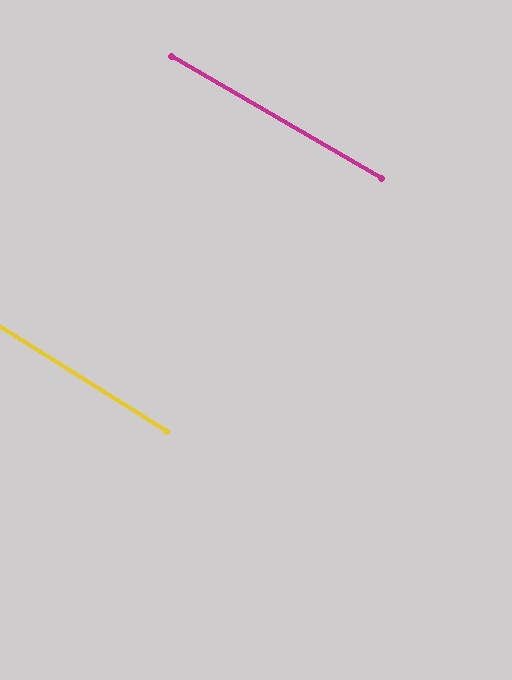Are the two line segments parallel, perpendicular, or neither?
Parallel — their directions differ by only 2.0°.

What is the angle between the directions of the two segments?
Approximately 2 degrees.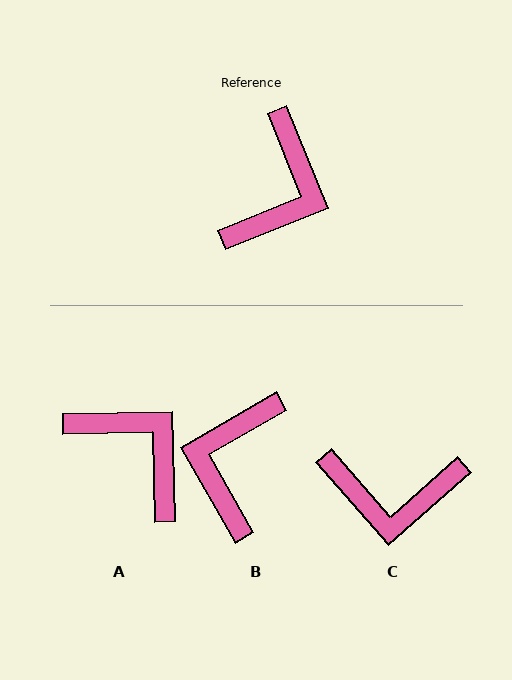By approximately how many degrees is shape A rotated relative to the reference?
Approximately 69 degrees counter-clockwise.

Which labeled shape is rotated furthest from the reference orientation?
B, about 172 degrees away.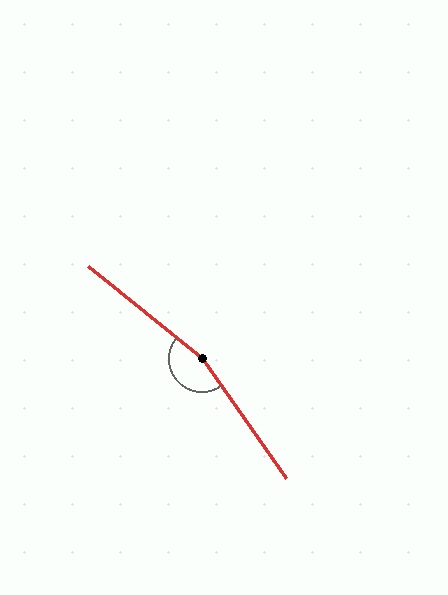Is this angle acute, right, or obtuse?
It is obtuse.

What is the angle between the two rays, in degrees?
Approximately 164 degrees.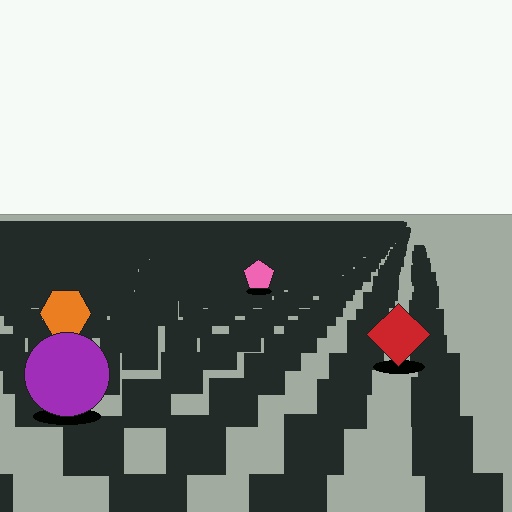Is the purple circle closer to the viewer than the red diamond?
Yes. The purple circle is closer — you can tell from the texture gradient: the ground texture is coarser near it.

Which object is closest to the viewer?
The purple circle is closest. The texture marks near it are larger and more spread out.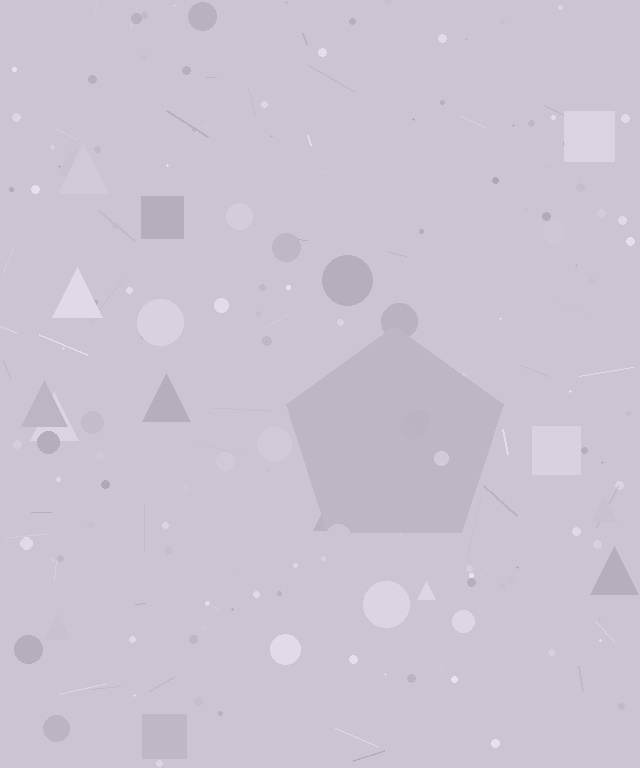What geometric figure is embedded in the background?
A pentagon is embedded in the background.